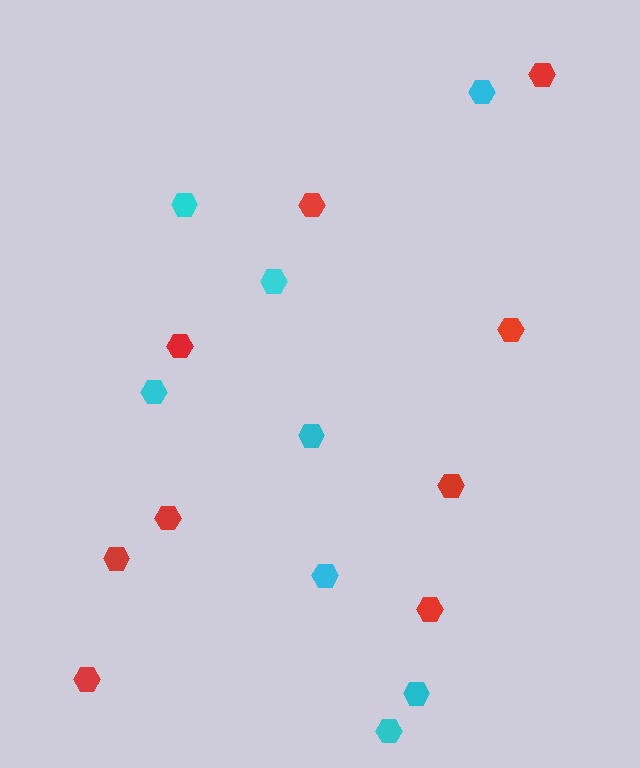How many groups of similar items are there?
There are 2 groups: one group of red hexagons (9) and one group of cyan hexagons (8).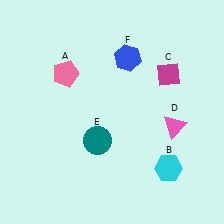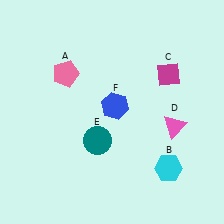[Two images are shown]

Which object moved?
The blue hexagon (F) moved down.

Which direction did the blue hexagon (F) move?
The blue hexagon (F) moved down.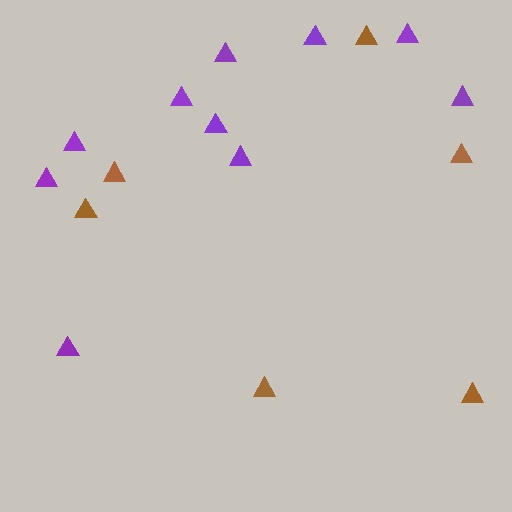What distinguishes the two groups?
There are 2 groups: one group of purple triangles (10) and one group of brown triangles (6).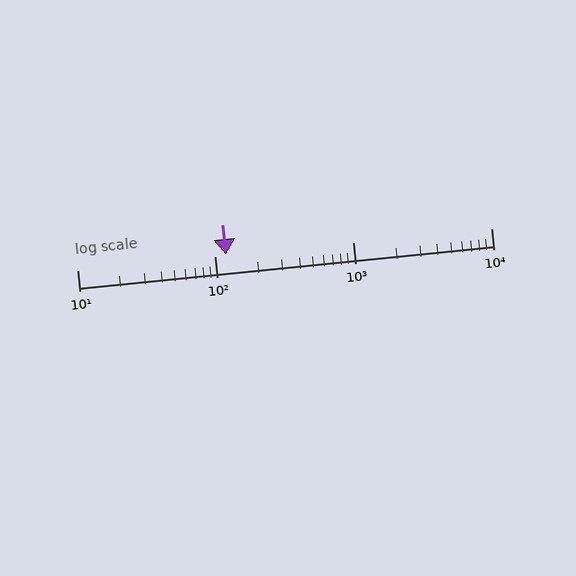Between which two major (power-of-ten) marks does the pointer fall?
The pointer is between 100 and 1000.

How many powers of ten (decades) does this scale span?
The scale spans 3 decades, from 10 to 10000.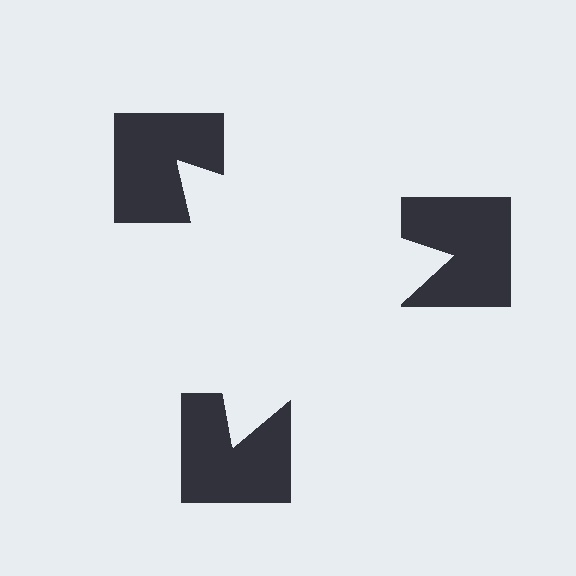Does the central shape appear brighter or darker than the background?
It typically appears slightly brighter than the background, even though no actual brightness change is drawn.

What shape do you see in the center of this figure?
An illusory triangle — its edges are inferred from the aligned wedge cuts in the notched squares, not physically drawn.